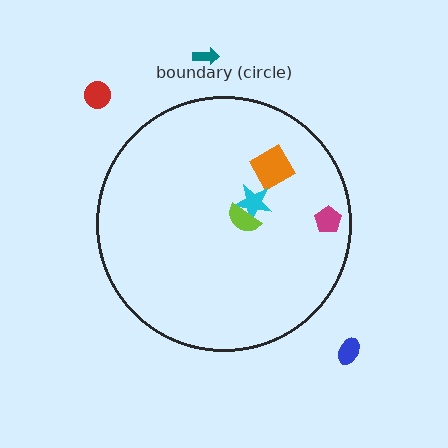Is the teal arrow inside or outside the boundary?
Outside.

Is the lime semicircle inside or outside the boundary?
Inside.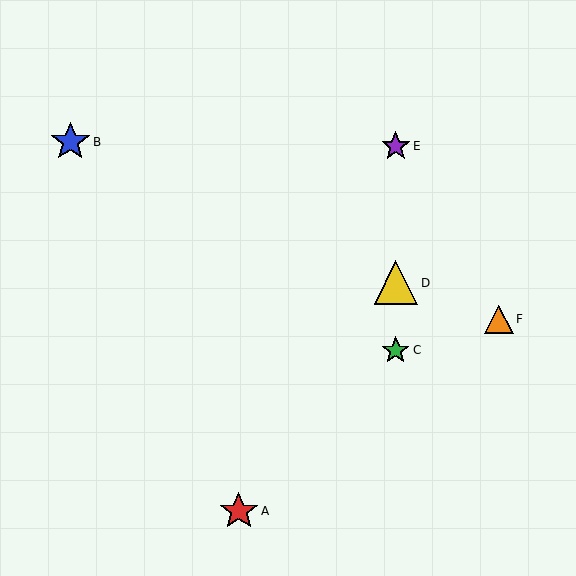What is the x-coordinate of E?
Object E is at x≈396.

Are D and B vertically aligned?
No, D is at x≈396 and B is at x≈70.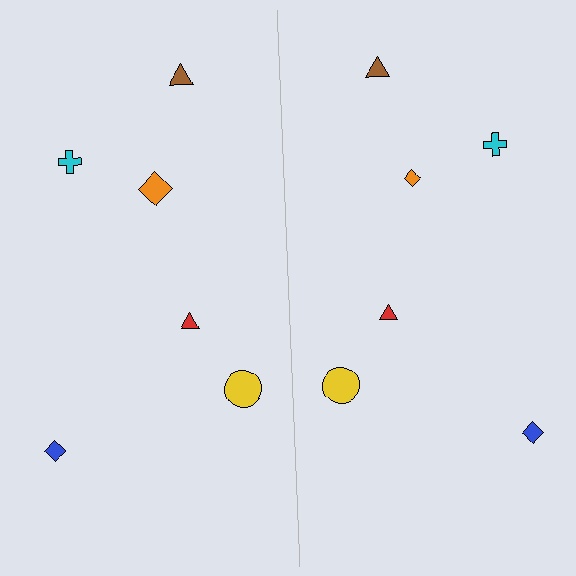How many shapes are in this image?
There are 12 shapes in this image.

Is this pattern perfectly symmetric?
No, the pattern is not perfectly symmetric. The orange diamond on the right side has a different size than its mirror counterpart.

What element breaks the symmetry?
The orange diamond on the right side has a different size than its mirror counterpart.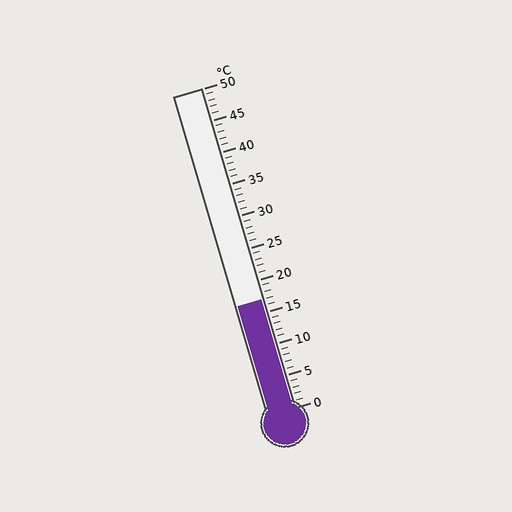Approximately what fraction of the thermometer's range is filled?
The thermometer is filled to approximately 35% of its range.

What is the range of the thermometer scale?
The thermometer scale ranges from 0°C to 50°C.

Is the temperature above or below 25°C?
The temperature is below 25°C.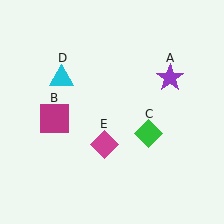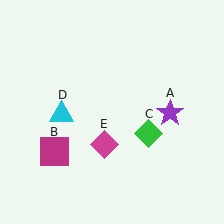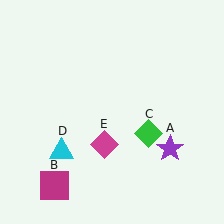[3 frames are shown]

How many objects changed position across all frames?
3 objects changed position: purple star (object A), magenta square (object B), cyan triangle (object D).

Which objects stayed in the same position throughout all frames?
Green diamond (object C) and magenta diamond (object E) remained stationary.